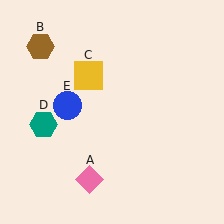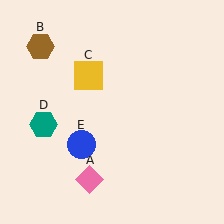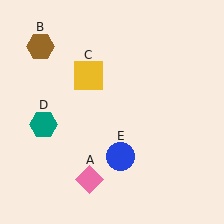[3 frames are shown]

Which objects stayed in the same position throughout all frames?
Pink diamond (object A) and brown hexagon (object B) and yellow square (object C) and teal hexagon (object D) remained stationary.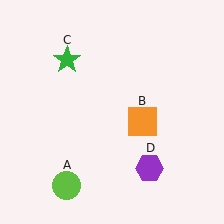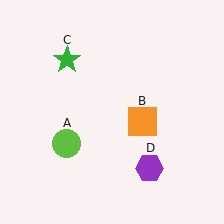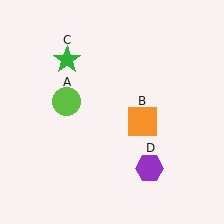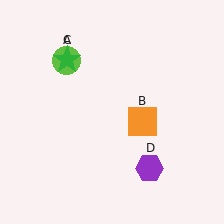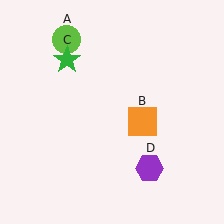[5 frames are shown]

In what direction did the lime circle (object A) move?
The lime circle (object A) moved up.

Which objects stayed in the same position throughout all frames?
Orange square (object B) and green star (object C) and purple hexagon (object D) remained stationary.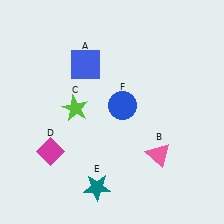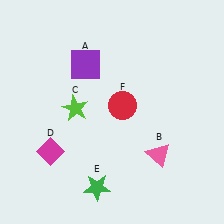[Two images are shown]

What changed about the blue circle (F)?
In Image 1, F is blue. In Image 2, it changed to red.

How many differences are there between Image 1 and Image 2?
There are 3 differences between the two images.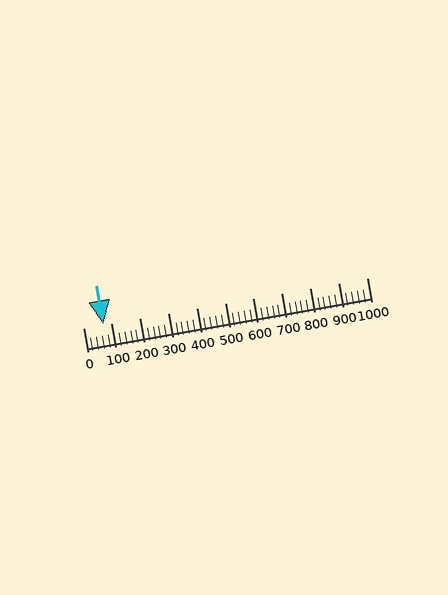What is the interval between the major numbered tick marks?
The major tick marks are spaced 100 units apart.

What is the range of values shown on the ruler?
The ruler shows values from 0 to 1000.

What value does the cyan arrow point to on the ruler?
The cyan arrow points to approximately 70.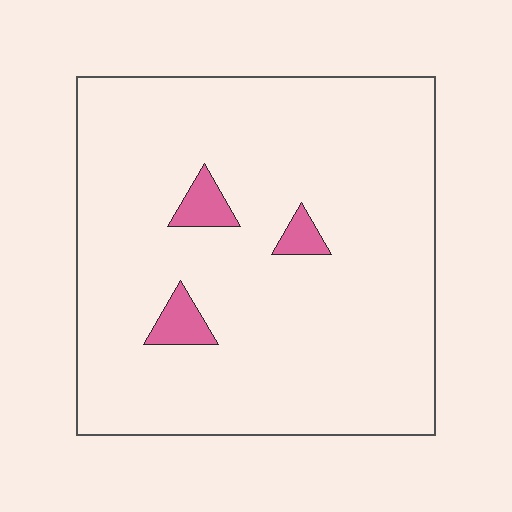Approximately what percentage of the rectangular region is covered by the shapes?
Approximately 5%.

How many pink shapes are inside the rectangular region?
3.